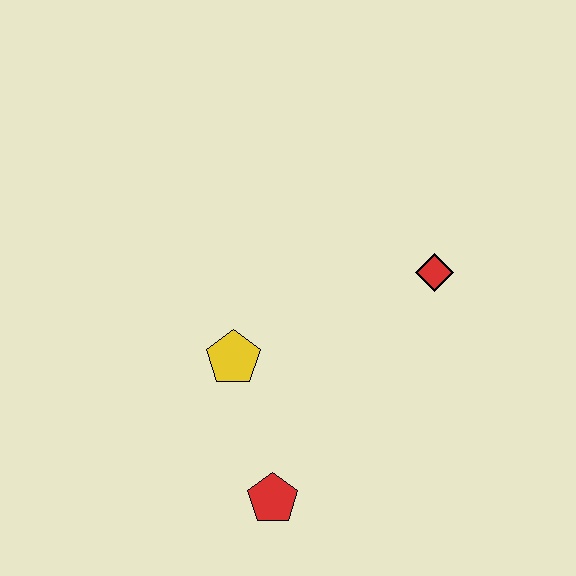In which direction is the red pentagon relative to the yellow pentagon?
The red pentagon is below the yellow pentagon.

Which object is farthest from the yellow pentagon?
The red diamond is farthest from the yellow pentagon.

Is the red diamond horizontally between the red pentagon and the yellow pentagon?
No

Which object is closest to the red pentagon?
The yellow pentagon is closest to the red pentagon.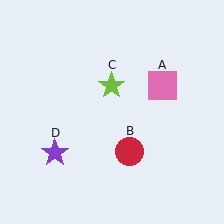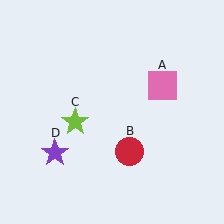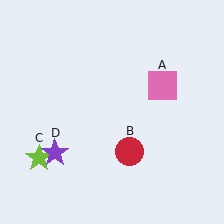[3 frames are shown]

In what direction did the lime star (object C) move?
The lime star (object C) moved down and to the left.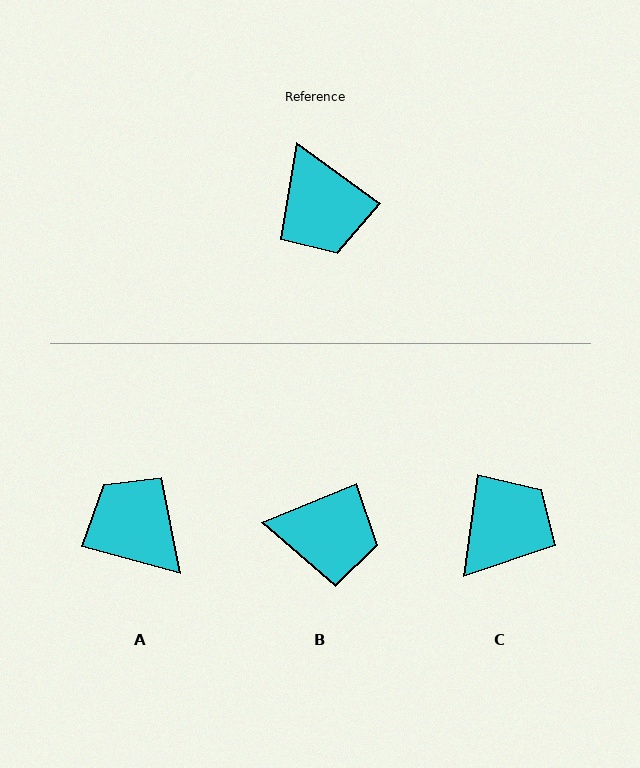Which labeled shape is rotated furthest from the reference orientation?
A, about 159 degrees away.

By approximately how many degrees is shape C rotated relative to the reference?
Approximately 118 degrees counter-clockwise.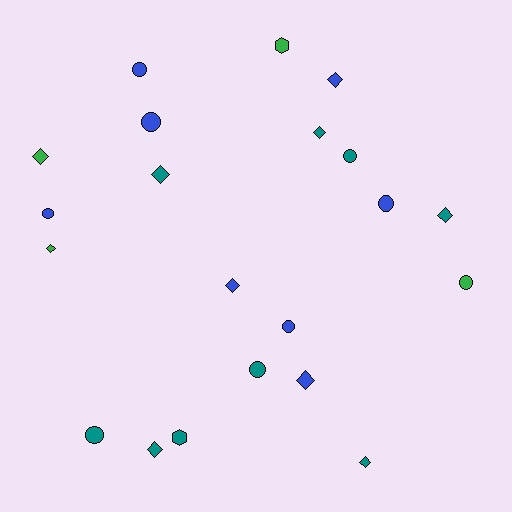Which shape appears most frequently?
Diamond, with 10 objects.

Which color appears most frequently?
Teal, with 9 objects.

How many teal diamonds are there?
There are 5 teal diamonds.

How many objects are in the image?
There are 21 objects.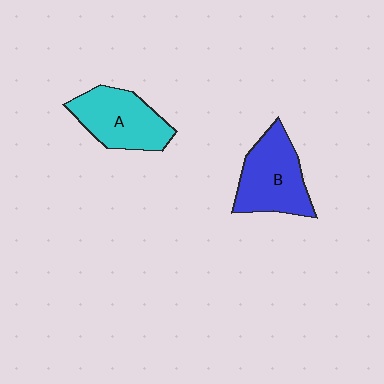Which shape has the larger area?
Shape B (blue).